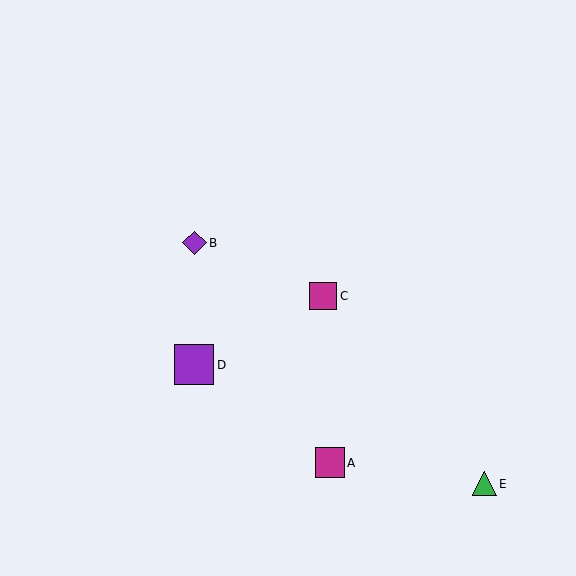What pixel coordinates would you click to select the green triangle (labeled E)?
Click at (484, 484) to select the green triangle E.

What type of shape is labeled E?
Shape E is a green triangle.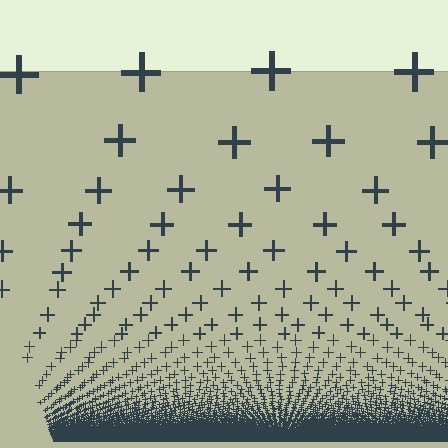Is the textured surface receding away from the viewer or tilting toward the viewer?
The surface appears to tilt toward the viewer. Texture elements get larger and sparser toward the top.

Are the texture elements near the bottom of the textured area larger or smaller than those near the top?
Smaller. The gradient is inverted — elements near the bottom are smaller and denser.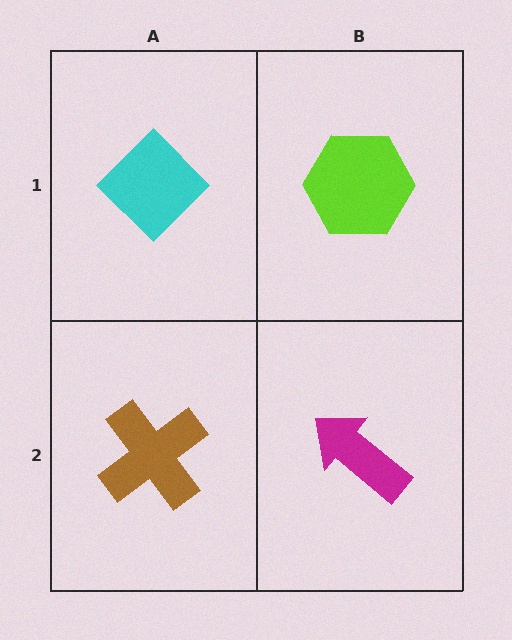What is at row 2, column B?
A magenta arrow.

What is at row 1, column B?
A lime hexagon.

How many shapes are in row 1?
2 shapes.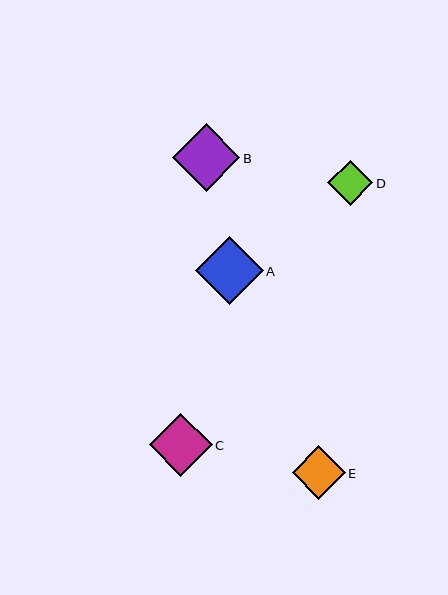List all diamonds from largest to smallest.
From largest to smallest: A, B, C, E, D.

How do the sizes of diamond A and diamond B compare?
Diamond A and diamond B are approximately the same size.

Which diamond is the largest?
Diamond A is the largest with a size of approximately 68 pixels.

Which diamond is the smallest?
Diamond D is the smallest with a size of approximately 46 pixels.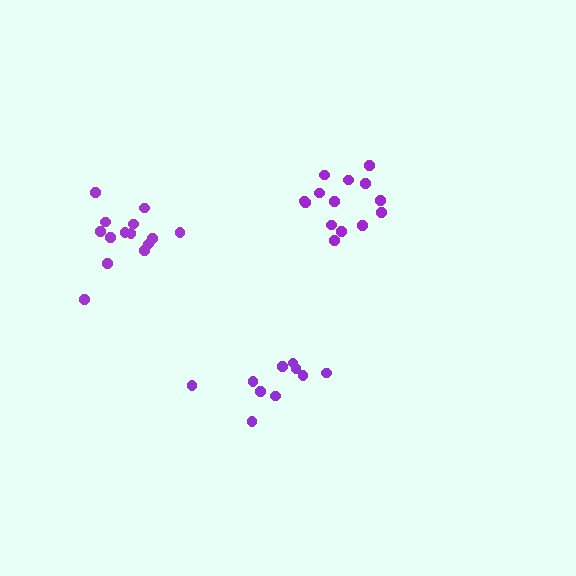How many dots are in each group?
Group 1: 10 dots, Group 2: 14 dots, Group 3: 14 dots (38 total).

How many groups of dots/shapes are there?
There are 3 groups.